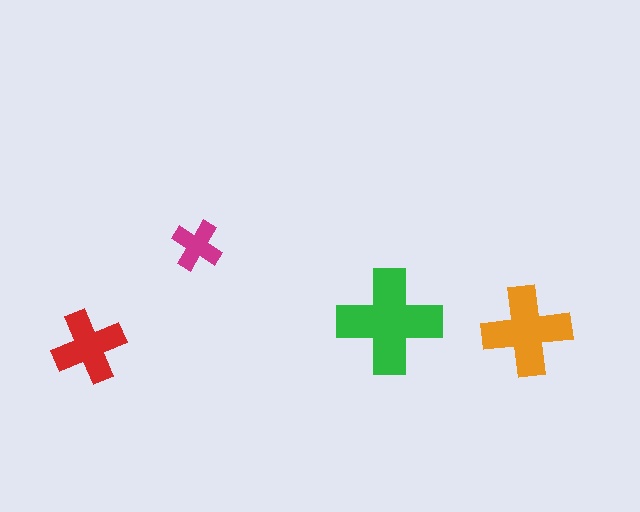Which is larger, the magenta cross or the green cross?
The green one.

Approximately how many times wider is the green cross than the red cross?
About 1.5 times wider.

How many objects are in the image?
There are 4 objects in the image.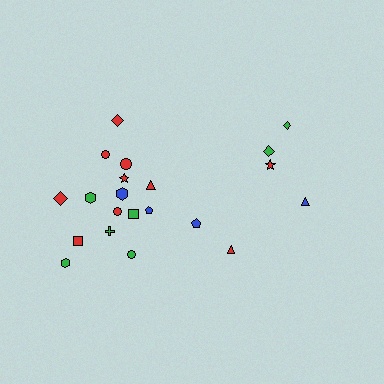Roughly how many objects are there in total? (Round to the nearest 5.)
Roughly 20 objects in total.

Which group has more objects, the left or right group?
The left group.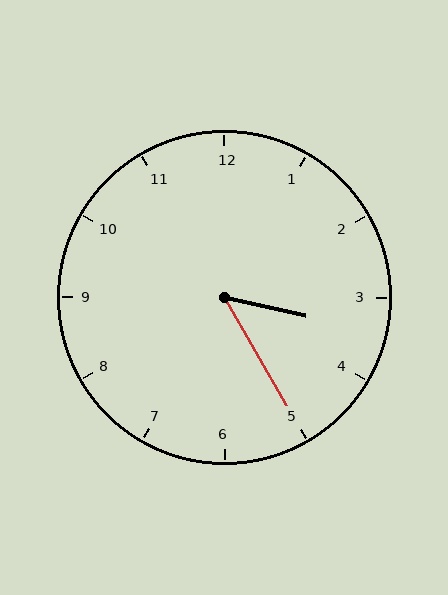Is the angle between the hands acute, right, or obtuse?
It is acute.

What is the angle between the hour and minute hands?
Approximately 48 degrees.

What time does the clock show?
3:25.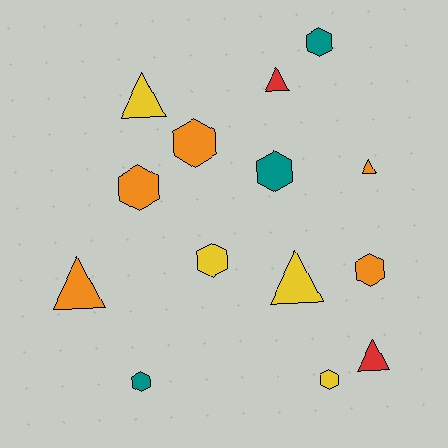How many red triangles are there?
There are 2 red triangles.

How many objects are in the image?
There are 14 objects.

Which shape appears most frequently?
Hexagon, with 8 objects.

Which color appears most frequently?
Orange, with 5 objects.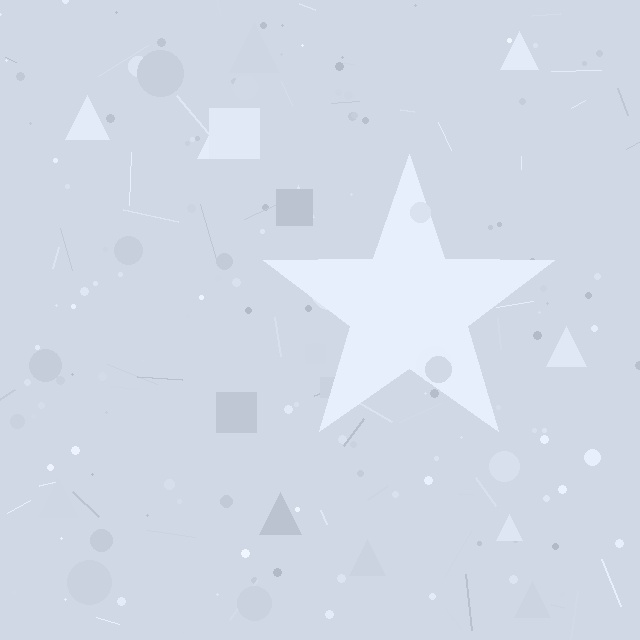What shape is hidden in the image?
A star is hidden in the image.